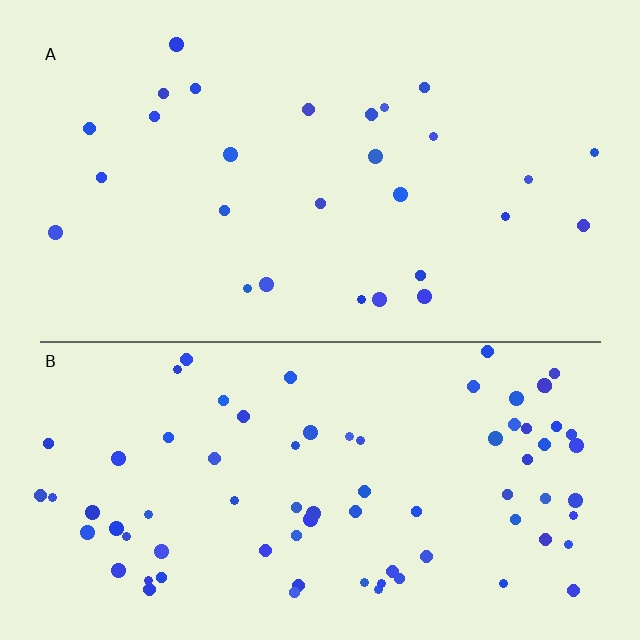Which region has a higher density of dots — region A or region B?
B (the bottom).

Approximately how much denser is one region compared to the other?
Approximately 2.8× — region B over region A.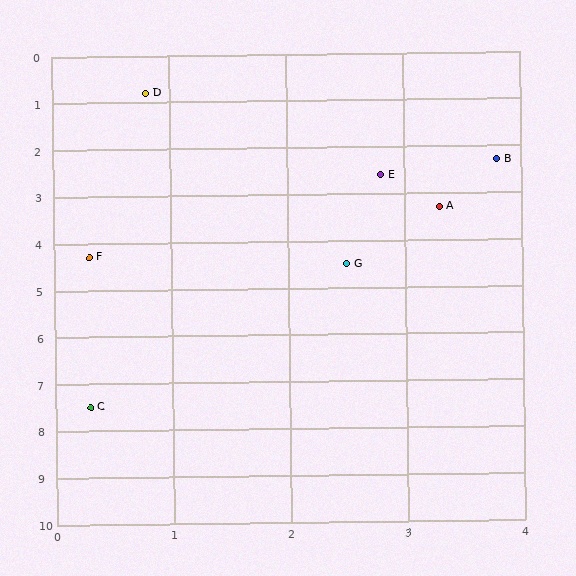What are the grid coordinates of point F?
Point F is at approximately (0.3, 4.3).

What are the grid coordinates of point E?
Point E is at approximately (2.8, 2.6).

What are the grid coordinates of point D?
Point D is at approximately (0.8, 0.8).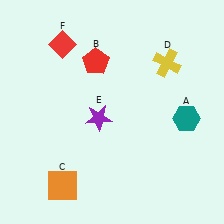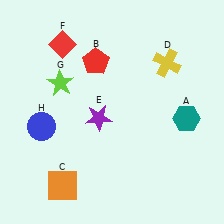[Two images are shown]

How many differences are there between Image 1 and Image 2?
There are 2 differences between the two images.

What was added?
A lime star (G), a blue circle (H) were added in Image 2.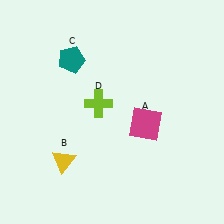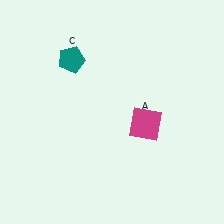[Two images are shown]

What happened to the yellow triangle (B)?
The yellow triangle (B) was removed in Image 2. It was in the bottom-left area of Image 1.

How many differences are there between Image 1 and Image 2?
There are 2 differences between the two images.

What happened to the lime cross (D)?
The lime cross (D) was removed in Image 2. It was in the top-left area of Image 1.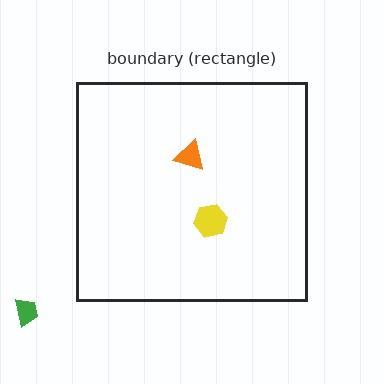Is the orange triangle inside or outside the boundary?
Inside.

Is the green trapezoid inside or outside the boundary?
Outside.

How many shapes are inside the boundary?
2 inside, 1 outside.